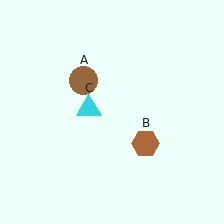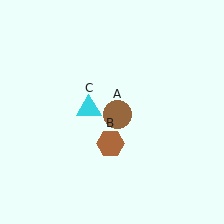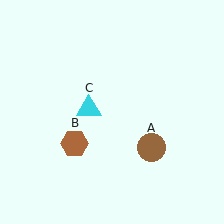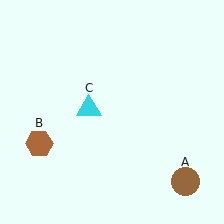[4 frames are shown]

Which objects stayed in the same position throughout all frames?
Cyan triangle (object C) remained stationary.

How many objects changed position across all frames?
2 objects changed position: brown circle (object A), brown hexagon (object B).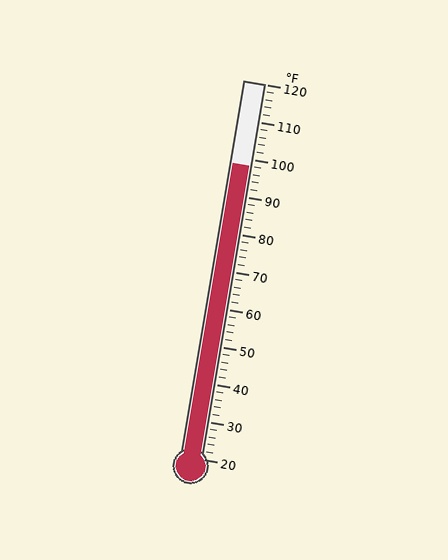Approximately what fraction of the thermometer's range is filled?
The thermometer is filled to approximately 80% of its range.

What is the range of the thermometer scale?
The thermometer scale ranges from 20°F to 120°F.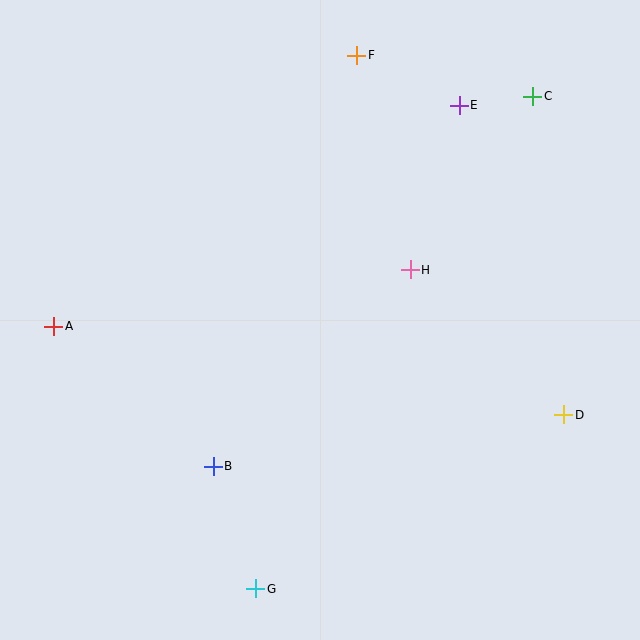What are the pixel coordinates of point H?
Point H is at (410, 270).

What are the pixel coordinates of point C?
Point C is at (533, 96).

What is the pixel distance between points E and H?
The distance between E and H is 172 pixels.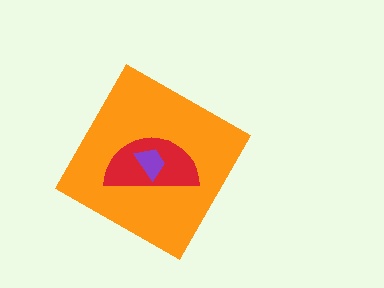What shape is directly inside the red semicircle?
The purple trapezoid.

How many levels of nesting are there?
3.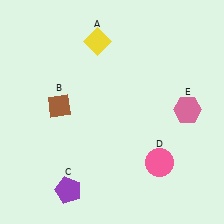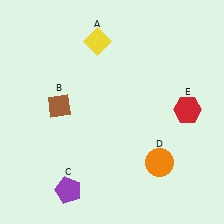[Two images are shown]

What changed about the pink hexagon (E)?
In Image 1, E is pink. In Image 2, it changed to red.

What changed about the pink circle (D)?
In Image 1, D is pink. In Image 2, it changed to orange.